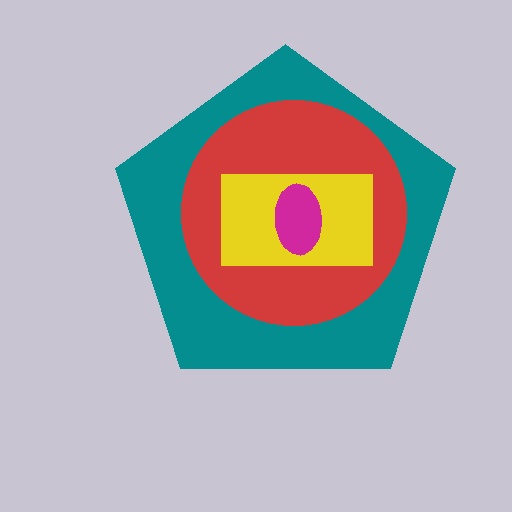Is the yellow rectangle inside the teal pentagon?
Yes.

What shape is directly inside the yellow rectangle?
The magenta ellipse.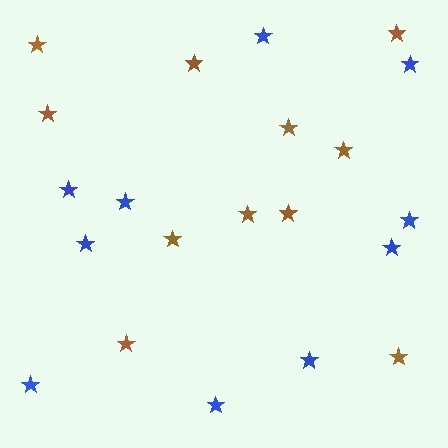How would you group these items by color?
There are 2 groups: one group of blue stars (10) and one group of brown stars (11).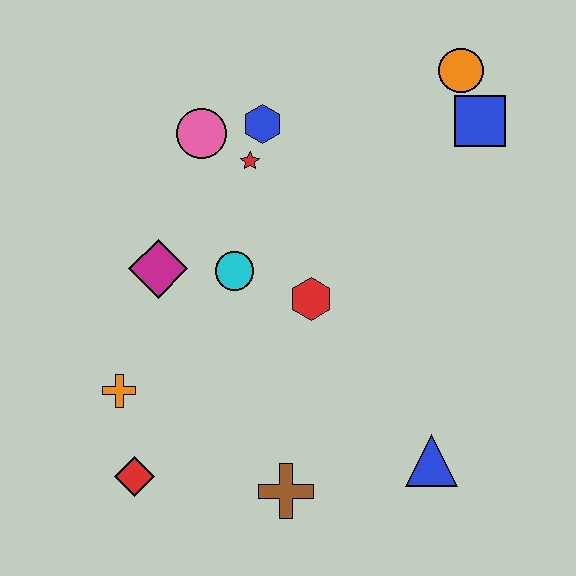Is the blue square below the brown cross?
No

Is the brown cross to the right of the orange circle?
No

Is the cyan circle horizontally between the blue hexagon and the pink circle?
Yes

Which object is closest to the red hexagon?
The cyan circle is closest to the red hexagon.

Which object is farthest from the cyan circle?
The orange circle is farthest from the cyan circle.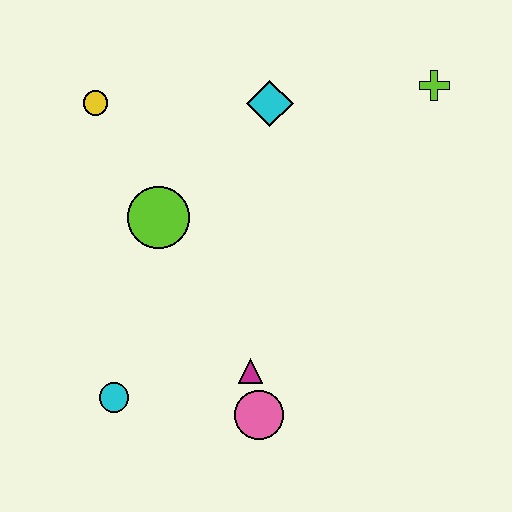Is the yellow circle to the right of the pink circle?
No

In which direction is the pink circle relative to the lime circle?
The pink circle is below the lime circle.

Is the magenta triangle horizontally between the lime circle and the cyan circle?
No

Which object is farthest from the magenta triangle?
The lime cross is farthest from the magenta triangle.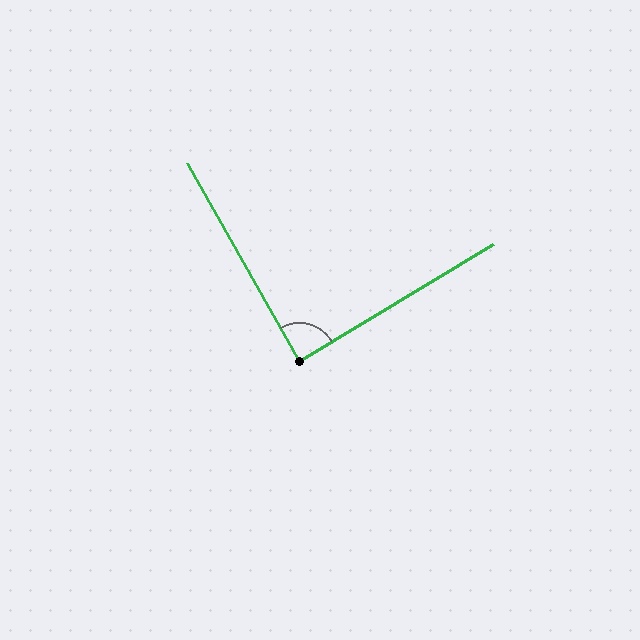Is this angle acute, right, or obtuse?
It is approximately a right angle.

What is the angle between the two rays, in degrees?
Approximately 89 degrees.